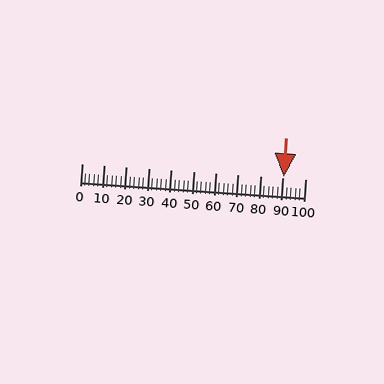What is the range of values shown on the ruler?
The ruler shows values from 0 to 100.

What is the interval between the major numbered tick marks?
The major tick marks are spaced 10 units apart.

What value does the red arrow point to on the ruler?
The red arrow points to approximately 90.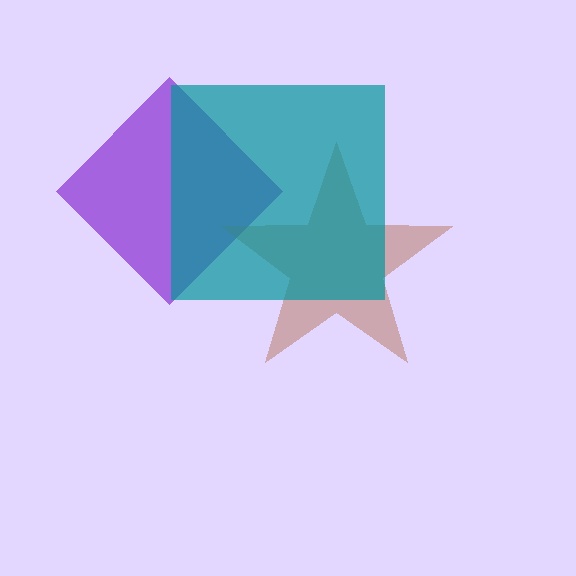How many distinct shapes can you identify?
There are 3 distinct shapes: a purple diamond, a brown star, a teal square.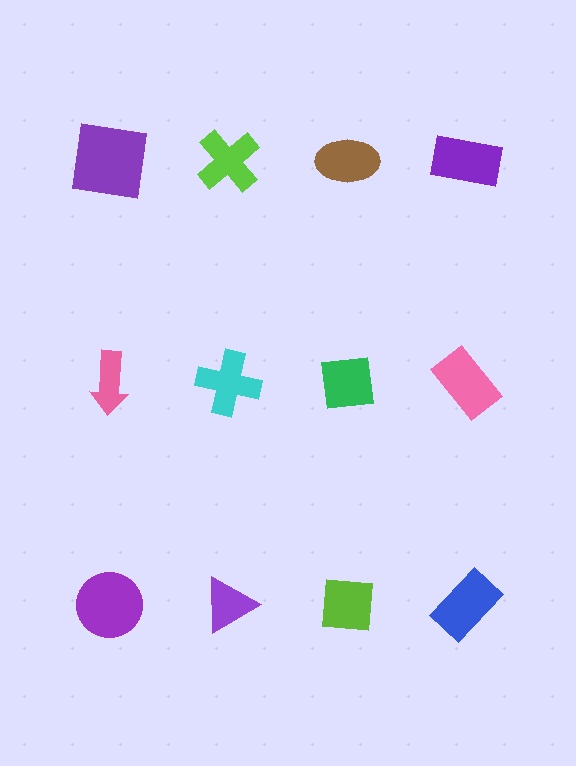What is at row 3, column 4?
A blue rectangle.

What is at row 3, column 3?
A lime square.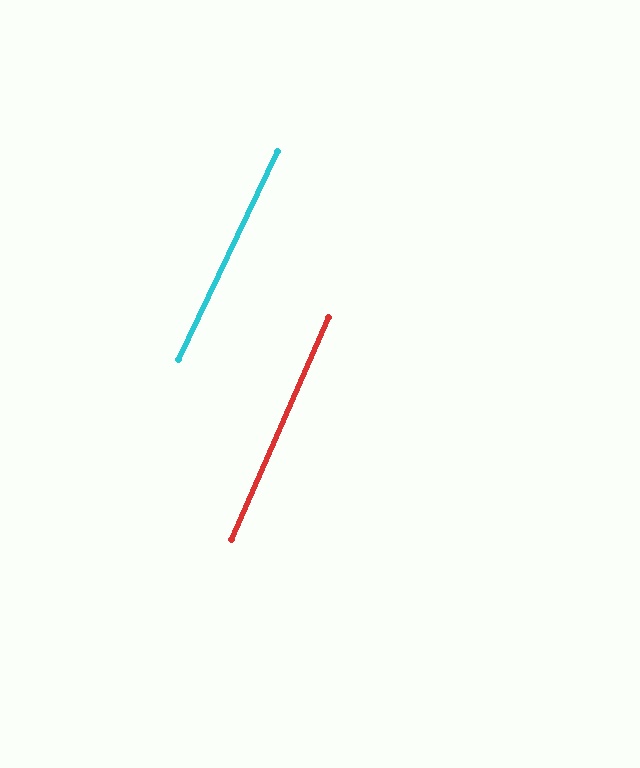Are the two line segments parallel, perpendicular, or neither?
Parallel — their directions differ by only 1.9°.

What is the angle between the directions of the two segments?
Approximately 2 degrees.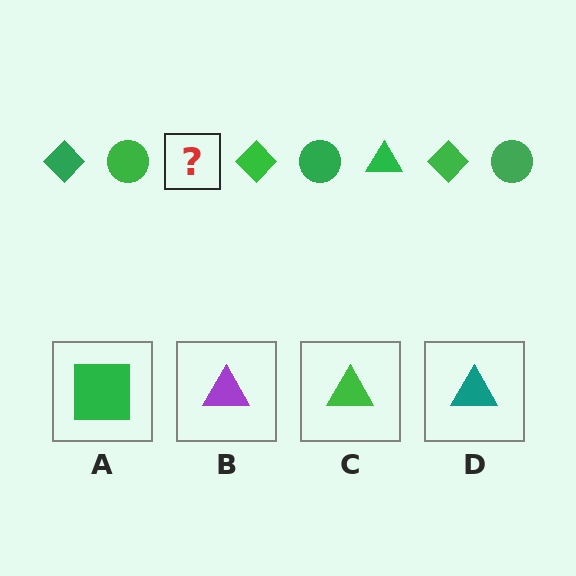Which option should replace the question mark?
Option C.